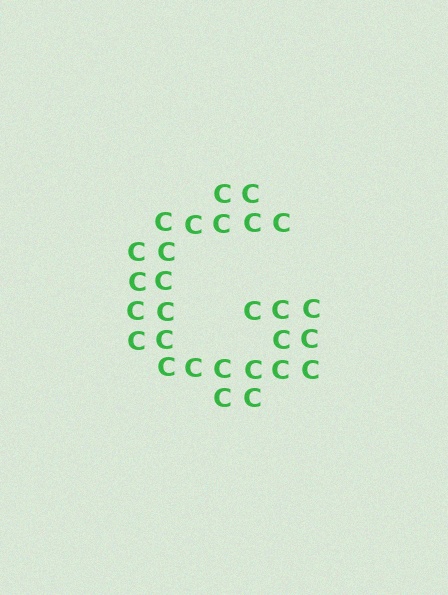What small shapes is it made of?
It is made of small letter C's.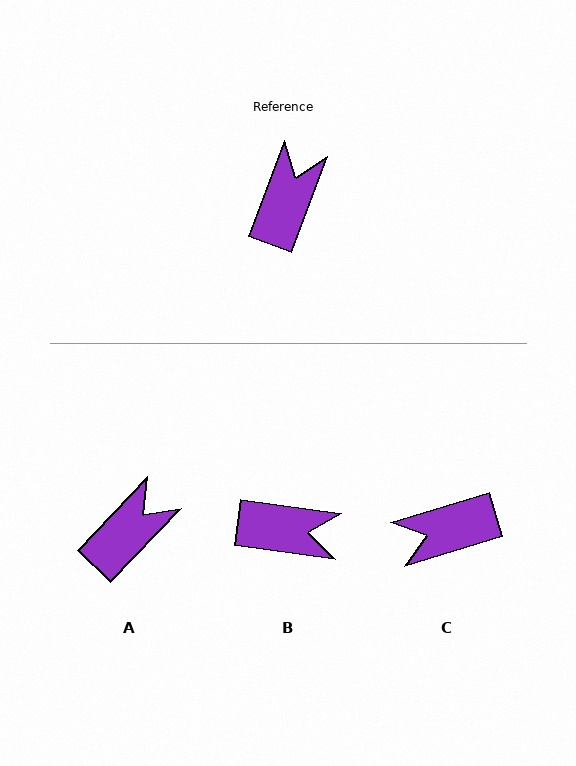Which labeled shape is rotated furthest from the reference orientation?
C, about 127 degrees away.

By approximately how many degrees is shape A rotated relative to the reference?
Approximately 23 degrees clockwise.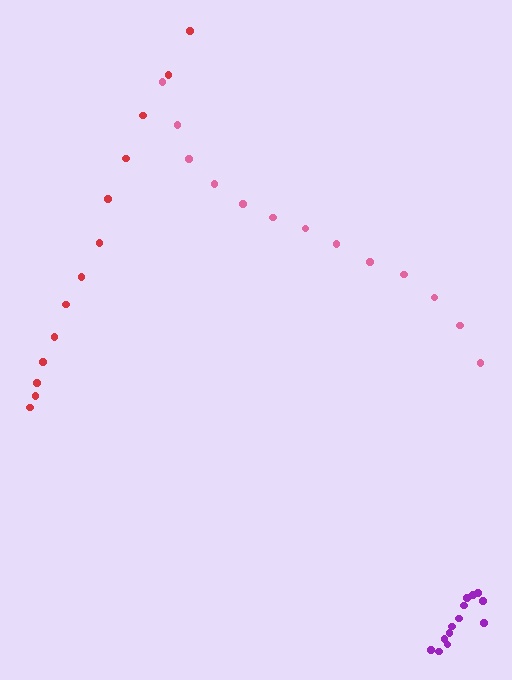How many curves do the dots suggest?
There are 3 distinct paths.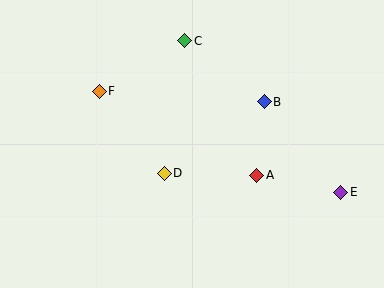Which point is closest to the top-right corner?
Point B is closest to the top-right corner.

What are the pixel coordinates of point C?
Point C is at (185, 41).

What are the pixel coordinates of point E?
Point E is at (341, 192).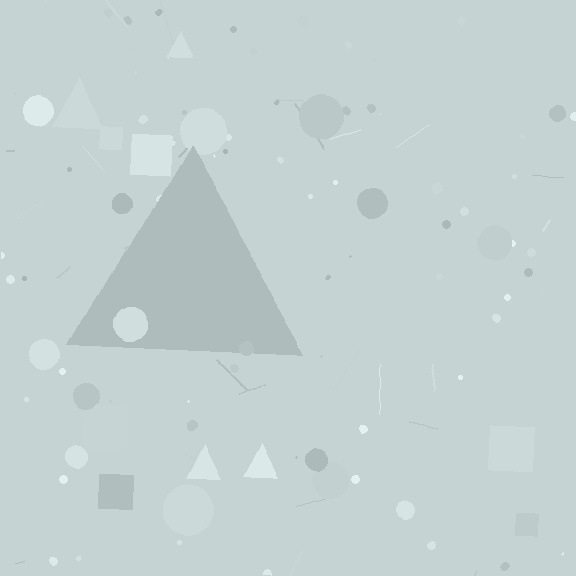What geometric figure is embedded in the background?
A triangle is embedded in the background.